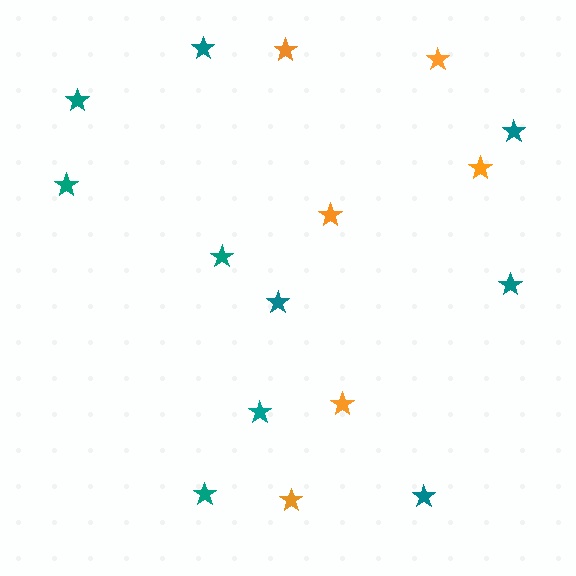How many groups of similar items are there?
There are 2 groups: one group of orange stars (6) and one group of teal stars (10).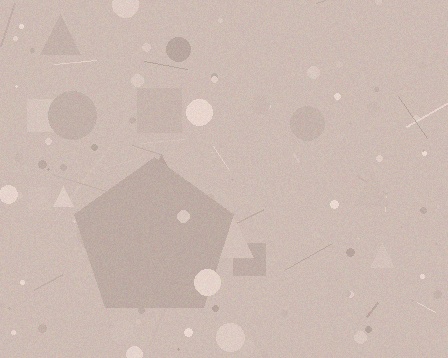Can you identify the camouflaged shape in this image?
The camouflaged shape is a pentagon.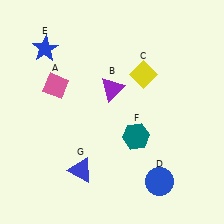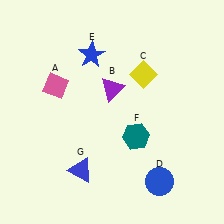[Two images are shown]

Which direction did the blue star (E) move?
The blue star (E) moved right.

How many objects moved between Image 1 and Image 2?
1 object moved between the two images.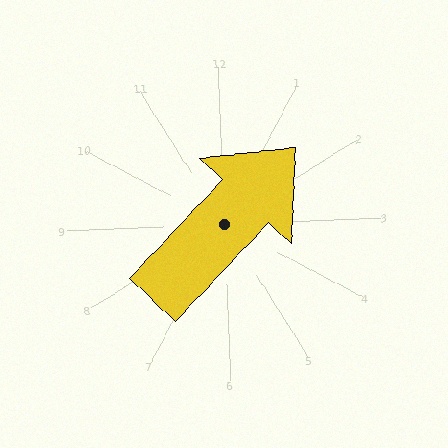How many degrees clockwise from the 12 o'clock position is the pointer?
Approximately 45 degrees.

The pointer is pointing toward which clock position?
Roughly 2 o'clock.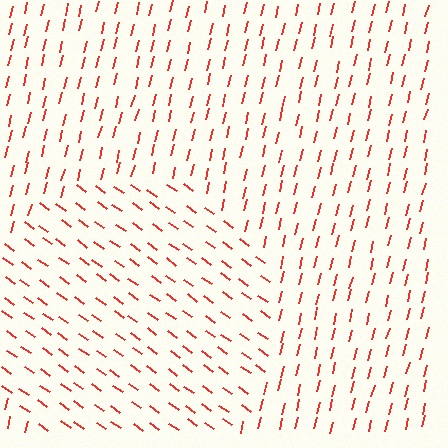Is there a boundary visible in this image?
Yes, there is a texture boundary formed by a change in line orientation.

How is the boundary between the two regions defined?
The boundary is defined purely by a change in line orientation (approximately 69 degrees difference). All lines are the same color and thickness.